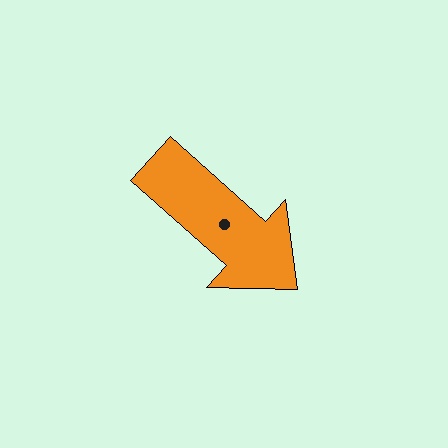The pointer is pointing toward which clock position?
Roughly 4 o'clock.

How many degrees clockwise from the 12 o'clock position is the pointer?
Approximately 132 degrees.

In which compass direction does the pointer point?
Southeast.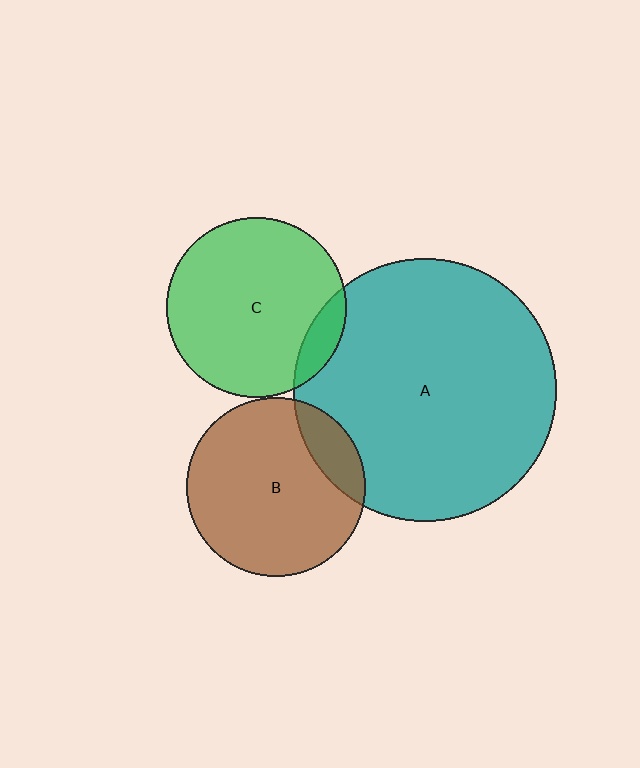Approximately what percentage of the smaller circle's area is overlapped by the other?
Approximately 15%.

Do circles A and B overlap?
Yes.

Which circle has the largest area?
Circle A (teal).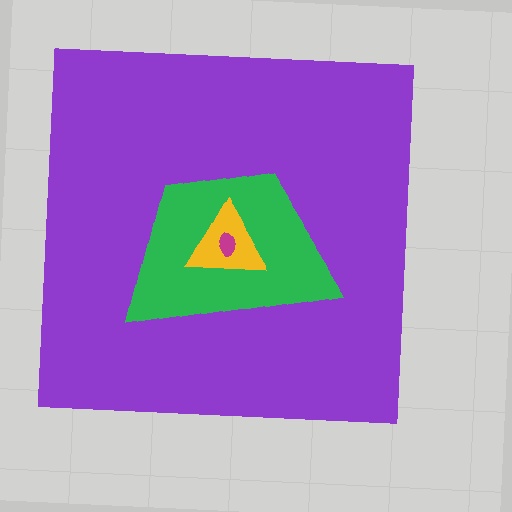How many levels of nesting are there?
4.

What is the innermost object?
The magenta ellipse.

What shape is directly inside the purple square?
The green trapezoid.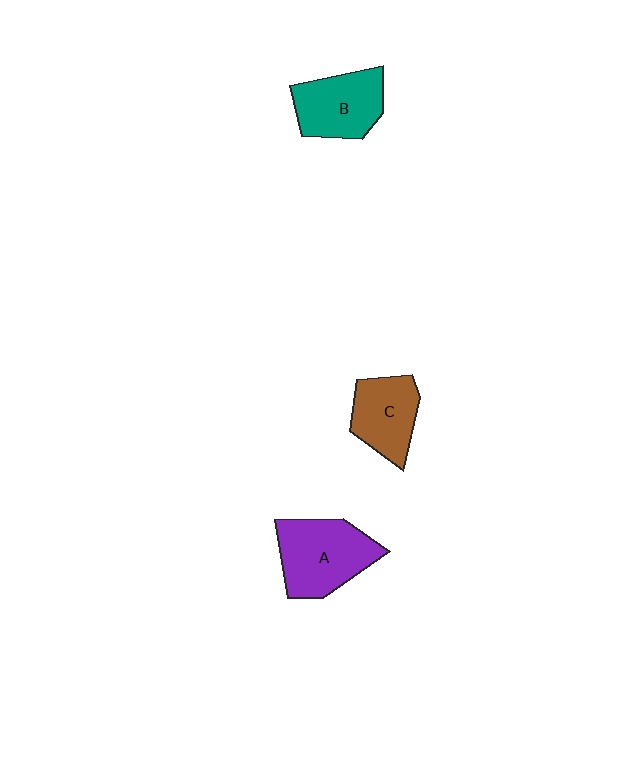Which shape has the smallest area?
Shape C (brown).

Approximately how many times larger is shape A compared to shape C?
Approximately 1.4 times.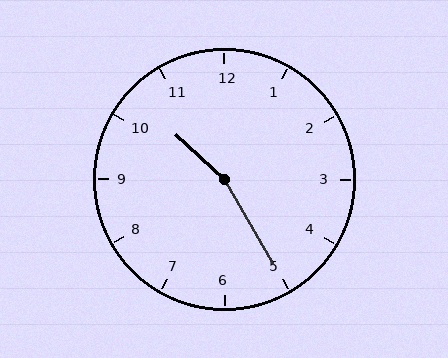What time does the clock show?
10:25.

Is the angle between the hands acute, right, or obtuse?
It is obtuse.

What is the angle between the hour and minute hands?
Approximately 162 degrees.